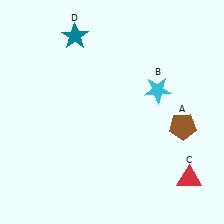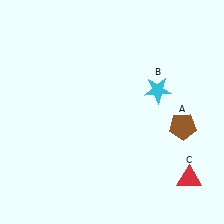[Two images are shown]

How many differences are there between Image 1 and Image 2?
There is 1 difference between the two images.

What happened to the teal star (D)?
The teal star (D) was removed in Image 2. It was in the top-left area of Image 1.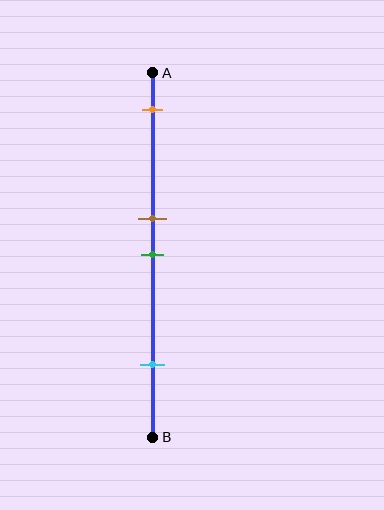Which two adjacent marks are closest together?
The brown and green marks are the closest adjacent pair.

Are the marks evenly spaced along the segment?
No, the marks are not evenly spaced.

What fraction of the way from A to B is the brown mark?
The brown mark is approximately 40% (0.4) of the way from A to B.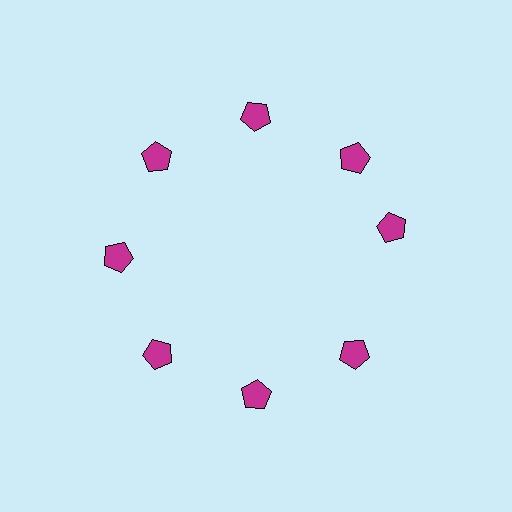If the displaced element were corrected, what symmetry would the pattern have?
It would have 8-fold rotational symmetry — the pattern would map onto itself every 45 degrees.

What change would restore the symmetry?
The symmetry would be restored by rotating it back into even spacing with its neighbors so that all 8 pentagons sit at equal angles and equal distance from the center.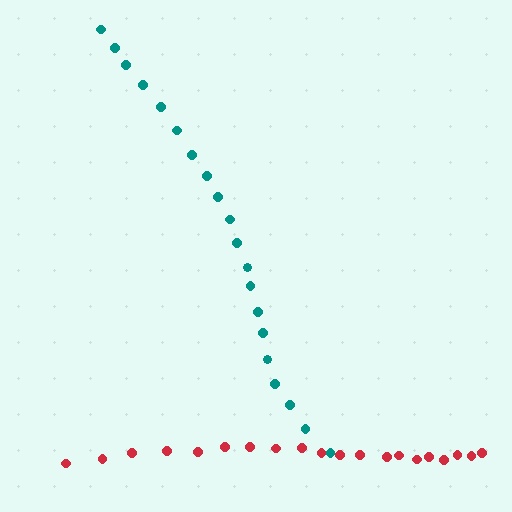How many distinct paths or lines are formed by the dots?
There are 2 distinct paths.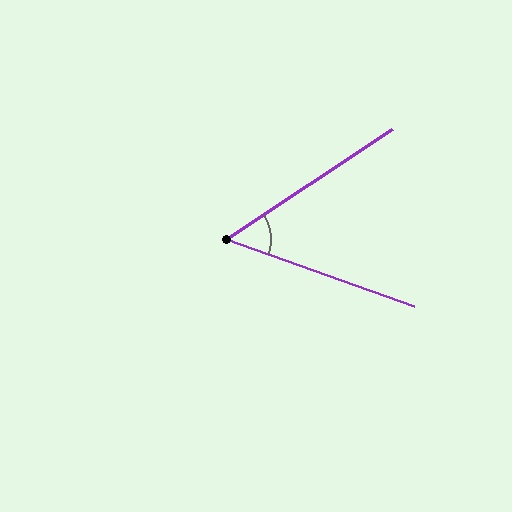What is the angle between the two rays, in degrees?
Approximately 53 degrees.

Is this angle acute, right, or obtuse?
It is acute.